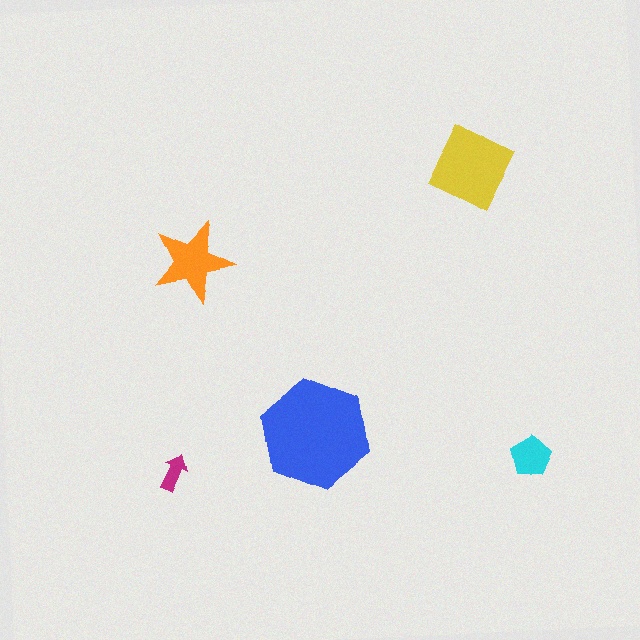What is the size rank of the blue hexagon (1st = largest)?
1st.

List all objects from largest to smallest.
The blue hexagon, the yellow diamond, the orange star, the cyan pentagon, the magenta arrow.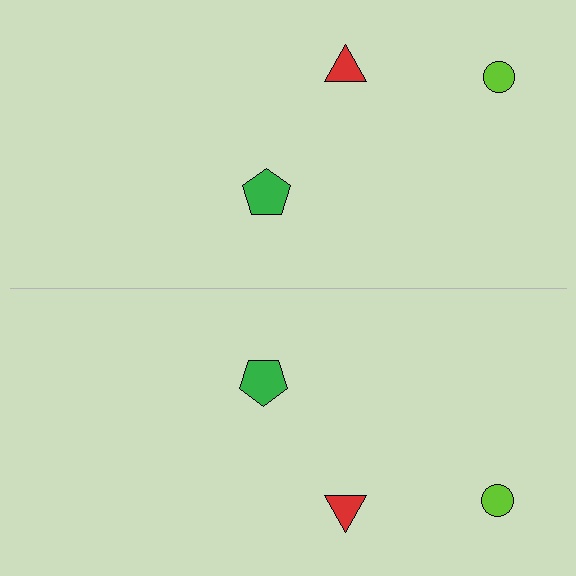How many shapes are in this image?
There are 6 shapes in this image.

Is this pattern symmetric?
Yes, this pattern has bilateral (reflection) symmetry.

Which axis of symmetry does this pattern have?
The pattern has a horizontal axis of symmetry running through the center of the image.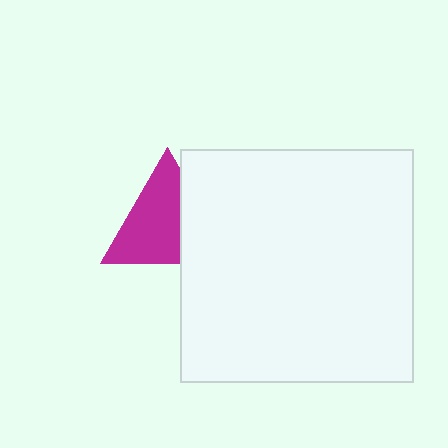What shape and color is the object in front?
The object in front is a white square.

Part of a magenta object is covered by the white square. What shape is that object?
It is a triangle.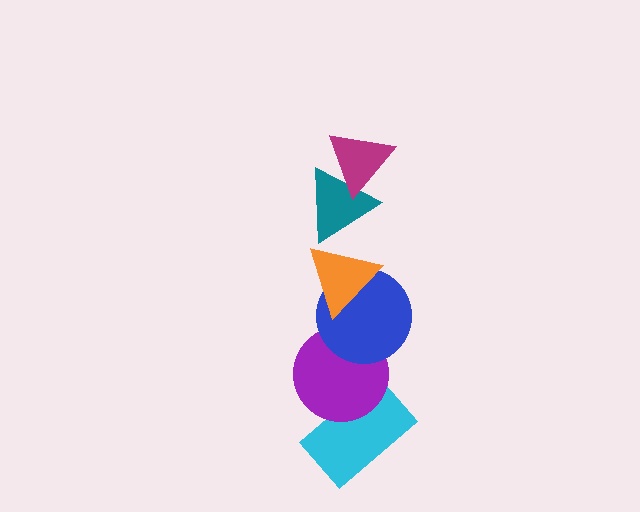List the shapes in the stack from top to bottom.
From top to bottom: the magenta triangle, the teal triangle, the orange triangle, the blue circle, the purple circle, the cyan rectangle.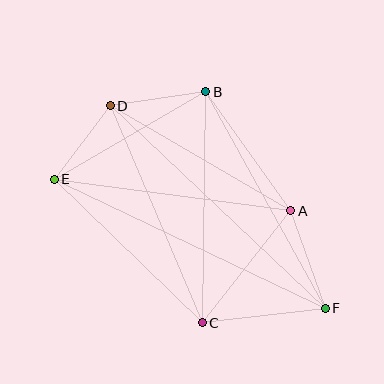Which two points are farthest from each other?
Points E and F are farthest from each other.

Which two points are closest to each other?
Points D and E are closest to each other.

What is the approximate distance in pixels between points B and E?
The distance between B and E is approximately 175 pixels.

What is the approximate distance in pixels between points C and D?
The distance between C and D is approximately 236 pixels.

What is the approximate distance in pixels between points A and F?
The distance between A and F is approximately 103 pixels.